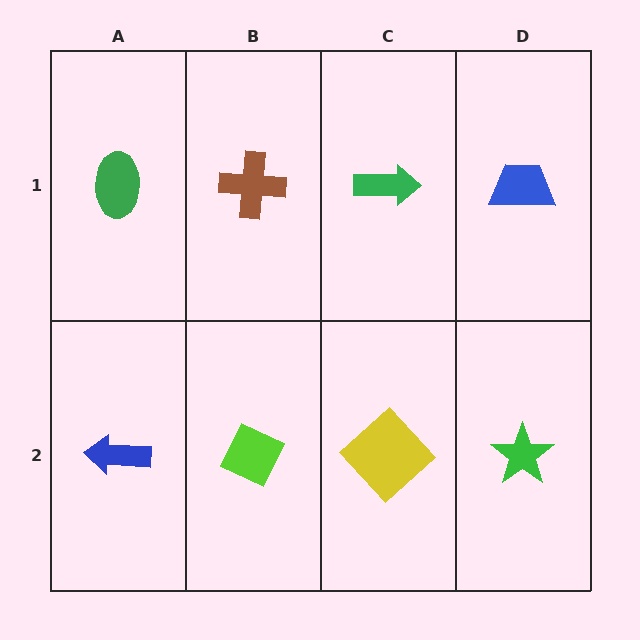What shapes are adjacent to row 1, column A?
A blue arrow (row 2, column A), a brown cross (row 1, column B).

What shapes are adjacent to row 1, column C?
A yellow diamond (row 2, column C), a brown cross (row 1, column B), a blue trapezoid (row 1, column D).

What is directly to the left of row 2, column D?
A yellow diamond.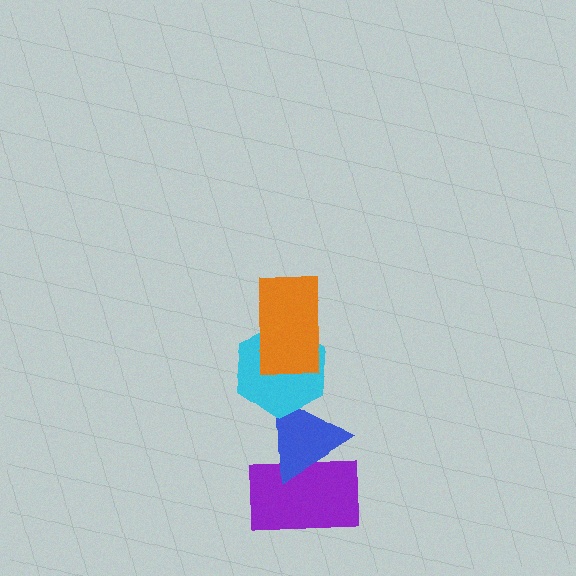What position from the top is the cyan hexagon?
The cyan hexagon is 2nd from the top.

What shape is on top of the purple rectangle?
The blue triangle is on top of the purple rectangle.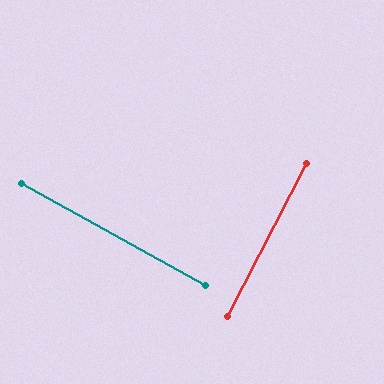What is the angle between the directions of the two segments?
Approximately 88 degrees.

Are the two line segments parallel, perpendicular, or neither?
Perpendicular — they meet at approximately 88°.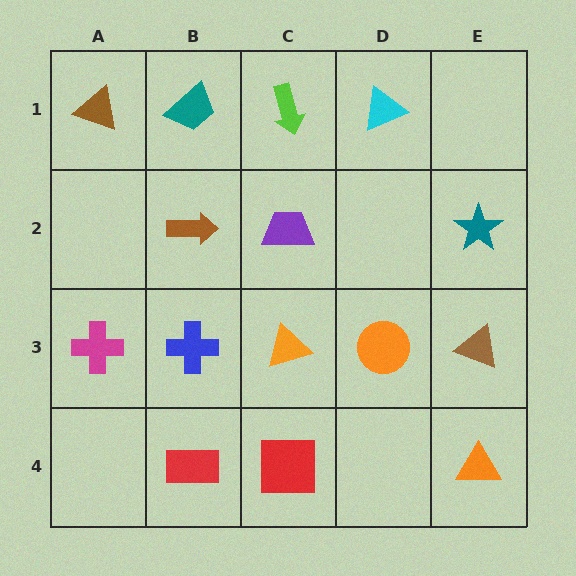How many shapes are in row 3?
5 shapes.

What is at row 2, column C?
A purple trapezoid.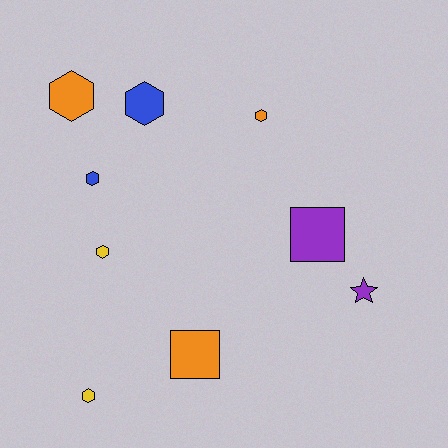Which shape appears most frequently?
Hexagon, with 6 objects.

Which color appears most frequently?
Orange, with 3 objects.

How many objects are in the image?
There are 9 objects.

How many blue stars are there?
There are no blue stars.